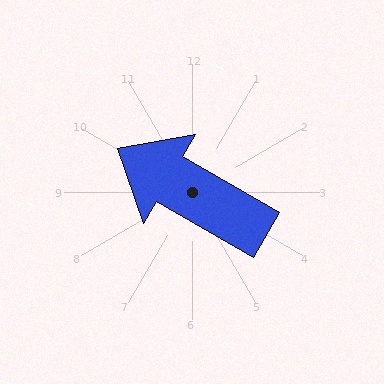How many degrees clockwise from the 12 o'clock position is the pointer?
Approximately 300 degrees.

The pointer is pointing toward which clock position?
Roughly 10 o'clock.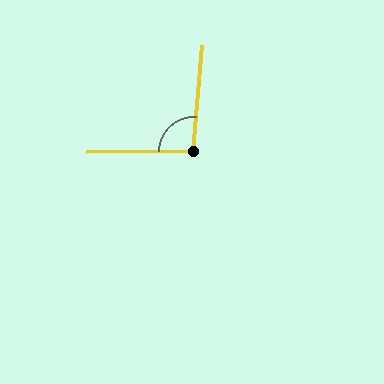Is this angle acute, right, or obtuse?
It is obtuse.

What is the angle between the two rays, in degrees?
Approximately 95 degrees.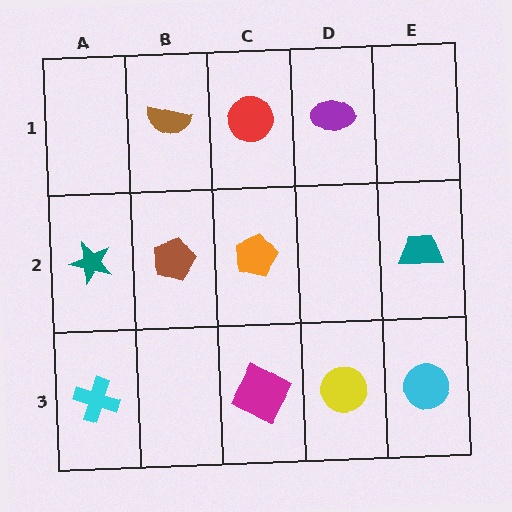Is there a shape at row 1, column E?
No, that cell is empty.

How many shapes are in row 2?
4 shapes.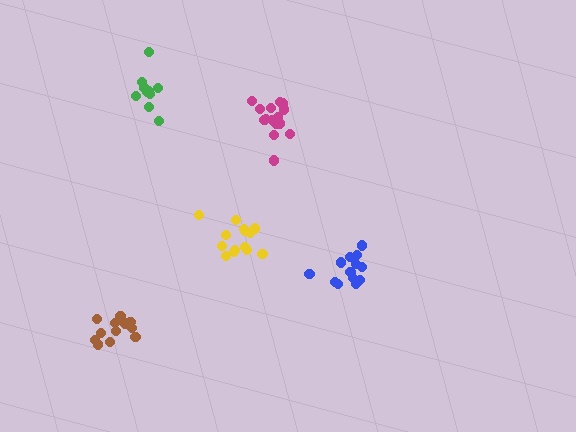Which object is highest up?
The green cluster is topmost.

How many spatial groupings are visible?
There are 5 spatial groupings.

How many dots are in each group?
Group 1: 13 dots, Group 2: 14 dots, Group 3: 12 dots, Group 4: 11 dots, Group 5: 15 dots (65 total).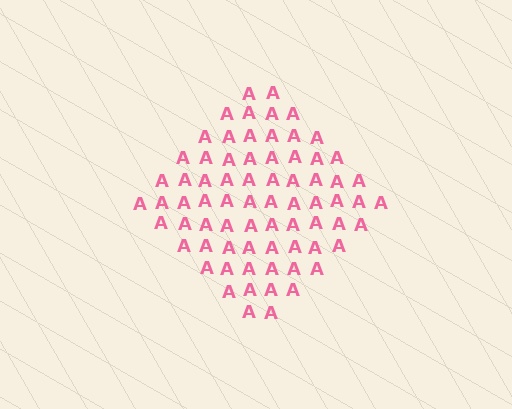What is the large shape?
The large shape is a diamond.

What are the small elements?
The small elements are letter A's.